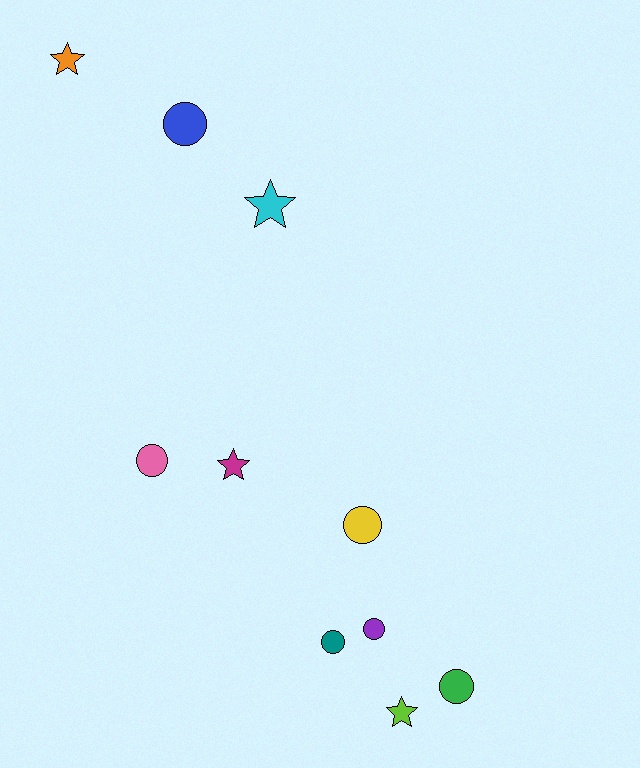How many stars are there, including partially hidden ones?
There are 4 stars.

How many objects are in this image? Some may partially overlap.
There are 10 objects.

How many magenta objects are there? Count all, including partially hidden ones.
There is 1 magenta object.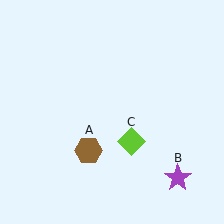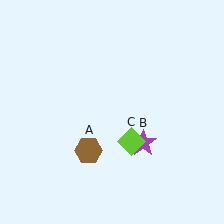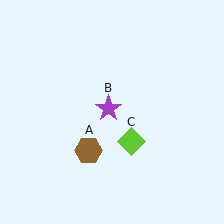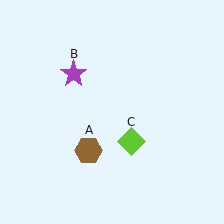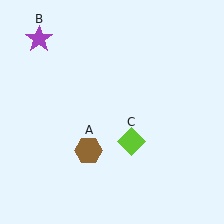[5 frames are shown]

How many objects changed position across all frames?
1 object changed position: purple star (object B).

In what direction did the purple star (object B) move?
The purple star (object B) moved up and to the left.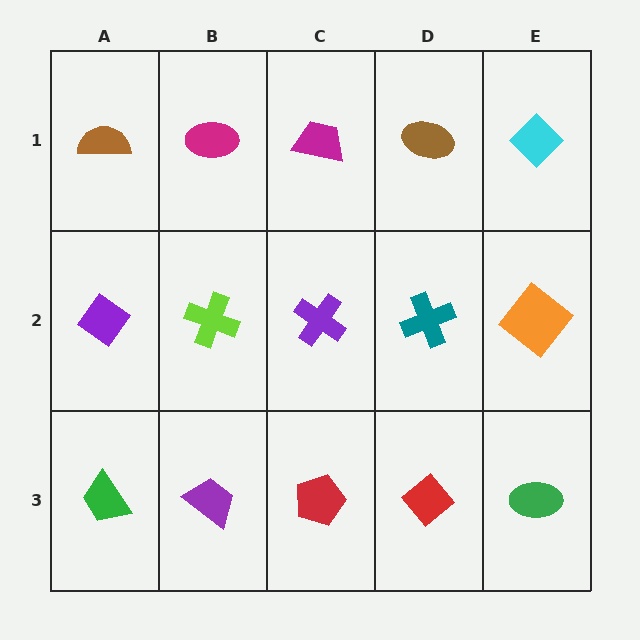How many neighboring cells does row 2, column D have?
4.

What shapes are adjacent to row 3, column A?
A purple diamond (row 2, column A), a purple trapezoid (row 3, column B).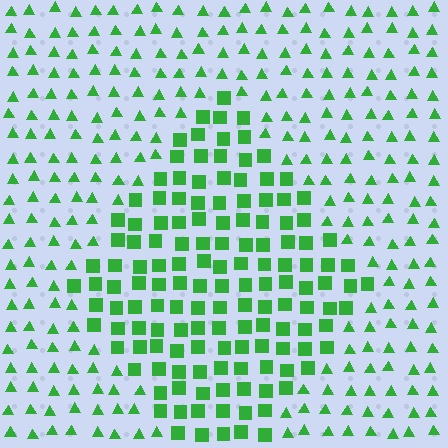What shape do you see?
I see a diamond.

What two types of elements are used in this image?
The image uses squares inside the diamond region and triangles outside it.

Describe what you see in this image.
The image is filled with small green elements arranged in a uniform grid. A diamond-shaped region contains squares, while the surrounding area contains triangles. The boundary is defined purely by the change in element shape.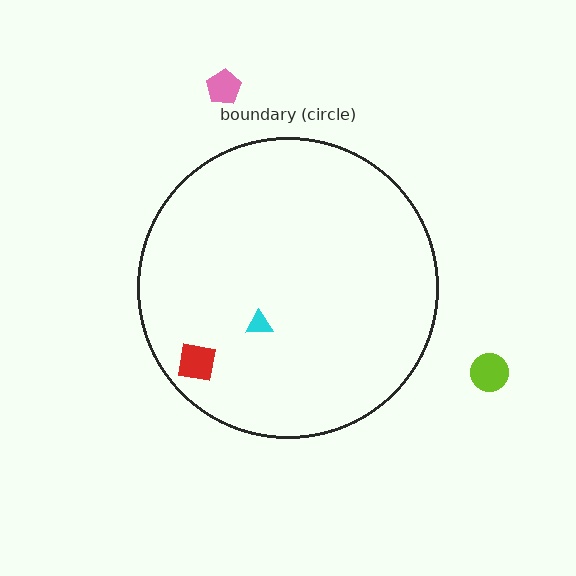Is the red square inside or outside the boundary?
Inside.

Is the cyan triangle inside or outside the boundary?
Inside.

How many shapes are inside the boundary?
2 inside, 2 outside.